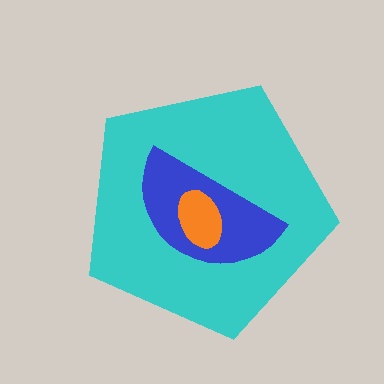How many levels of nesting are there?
3.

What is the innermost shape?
The orange ellipse.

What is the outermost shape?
The cyan pentagon.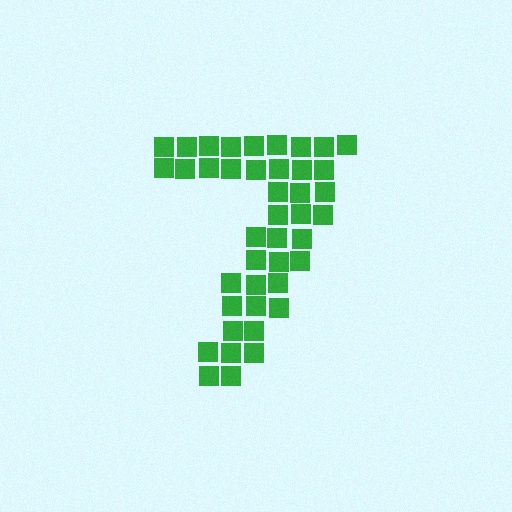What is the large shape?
The large shape is the digit 7.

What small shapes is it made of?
It is made of small squares.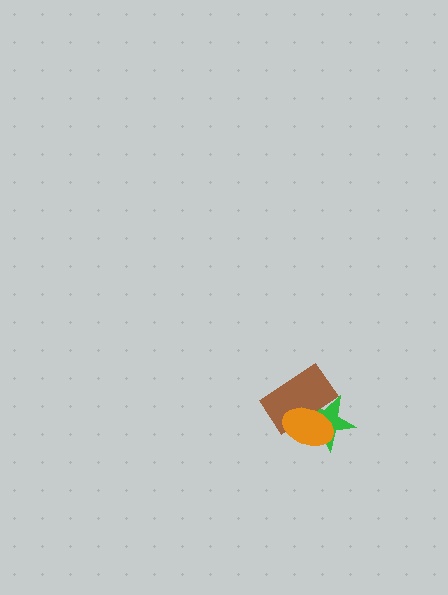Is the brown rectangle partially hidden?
Yes, it is partially covered by another shape.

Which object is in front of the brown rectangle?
The orange ellipse is in front of the brown rectangle.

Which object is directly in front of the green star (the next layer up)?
The brown rectangle is directly in front of the green star.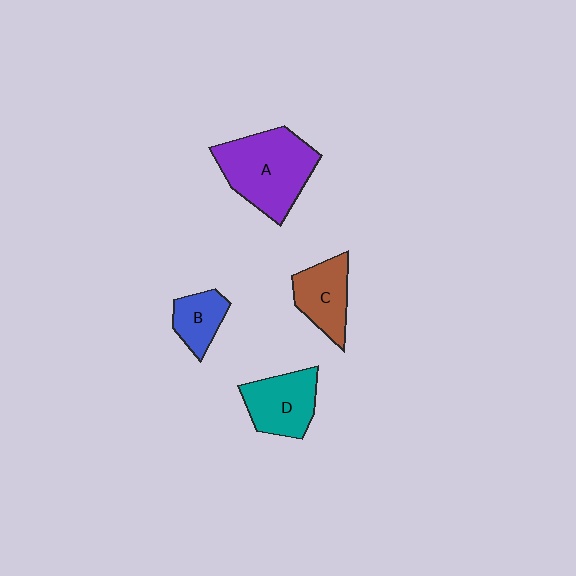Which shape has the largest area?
Shape A (purple).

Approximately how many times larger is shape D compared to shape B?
Approximately 1.6 times.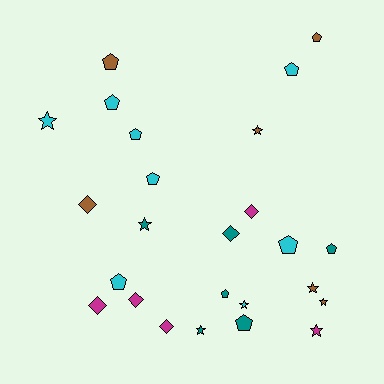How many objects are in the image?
There are 25 objects.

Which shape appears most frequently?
Pentagon, with 11 objects.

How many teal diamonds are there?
There is 1 teal diamond.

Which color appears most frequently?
Cyan, with 8 objects.